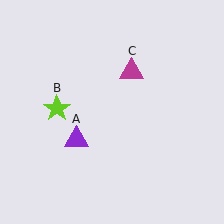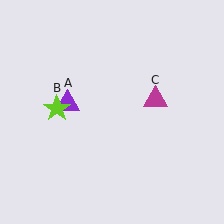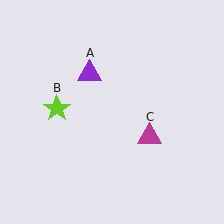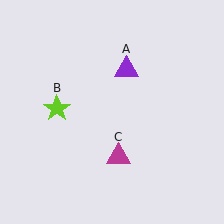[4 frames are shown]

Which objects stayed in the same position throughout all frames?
Lime star (object B) remained stationary.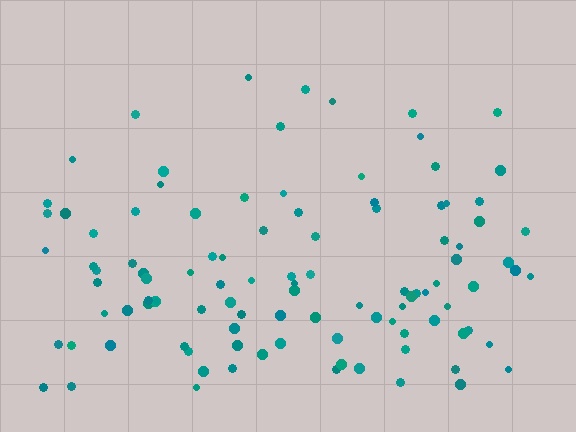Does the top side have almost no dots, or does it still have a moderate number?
Still a moderate number, just noticeably fewer than the bottom.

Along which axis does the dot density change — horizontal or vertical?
Vertical.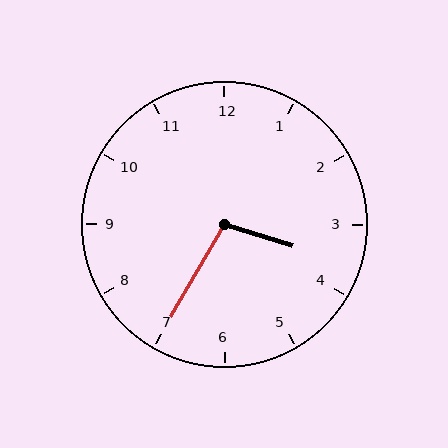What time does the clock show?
3:35.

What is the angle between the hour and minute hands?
Approximately 102 degrees.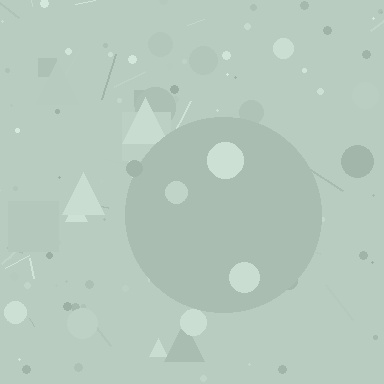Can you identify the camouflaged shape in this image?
The camouflaged shape is a circle.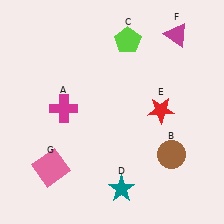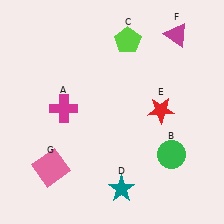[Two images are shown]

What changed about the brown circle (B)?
In Image 1, B is brown. In Image 2, it changed to green.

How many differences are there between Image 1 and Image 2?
There is 1 difference between the two images.